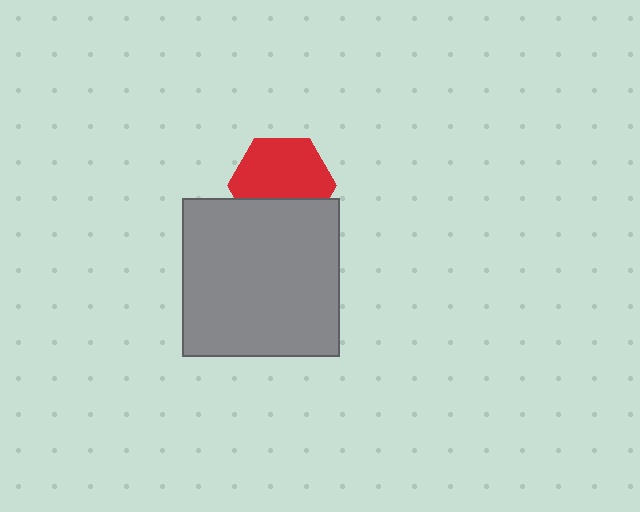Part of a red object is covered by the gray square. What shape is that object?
It is a hexagon.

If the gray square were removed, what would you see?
You would see the complete red hexagon.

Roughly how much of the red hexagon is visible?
Most of it is visible (roughly 65%).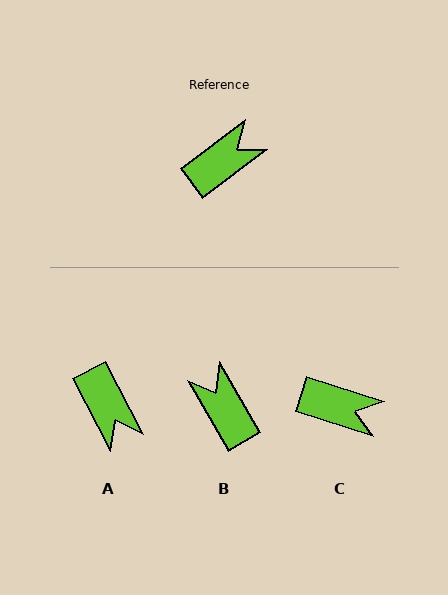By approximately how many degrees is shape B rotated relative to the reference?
Approximately 83 degrees counter-clockwise.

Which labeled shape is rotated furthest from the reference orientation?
A, about 100 degrees away.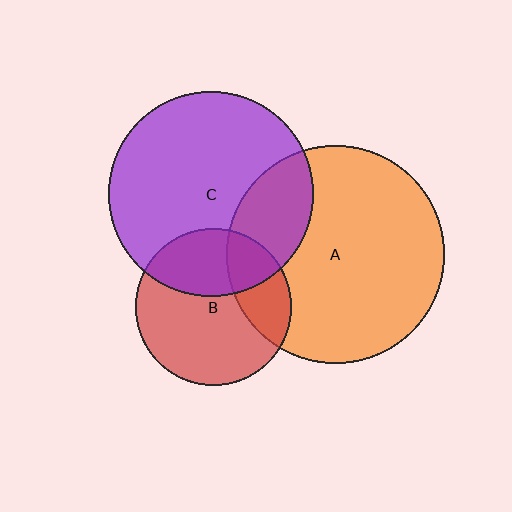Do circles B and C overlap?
Yes.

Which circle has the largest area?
Circle A (orange).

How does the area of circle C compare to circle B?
Approximately 1.7 times.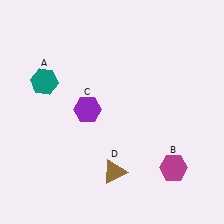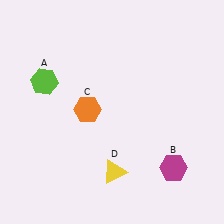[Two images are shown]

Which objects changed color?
A changed from teal to lime. C changed from purple to orange. D changed from brown to yellow.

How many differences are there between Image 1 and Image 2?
There are 3 differences between the two images.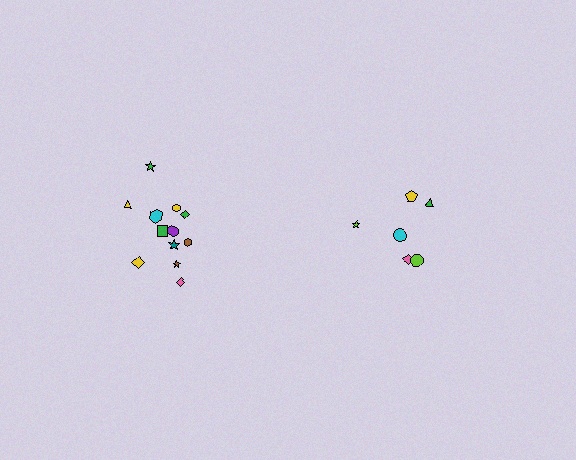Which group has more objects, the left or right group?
The left group.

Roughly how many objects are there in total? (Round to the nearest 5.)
Roughly 20 objects in total.